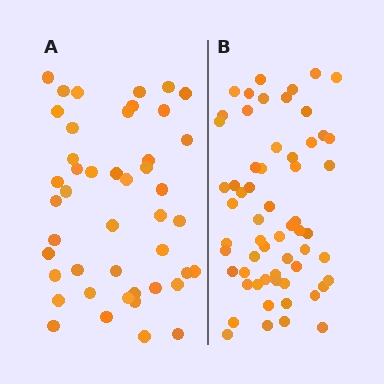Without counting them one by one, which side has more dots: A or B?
Region B (the right region) has more dots.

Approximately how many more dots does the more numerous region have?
Region B has approximately 15 more dots than region A.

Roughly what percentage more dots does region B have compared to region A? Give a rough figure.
About 35% more.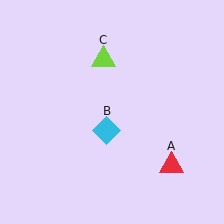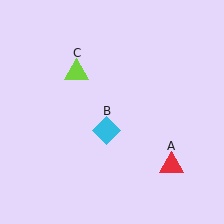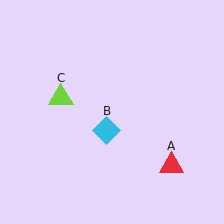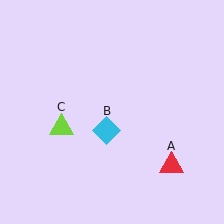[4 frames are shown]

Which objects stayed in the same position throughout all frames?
Red triangle (object A) and cyan diamond (object B) remained stationary.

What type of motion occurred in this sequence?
The lime triangle (object C) rotated counterclockwise around the center of the scene.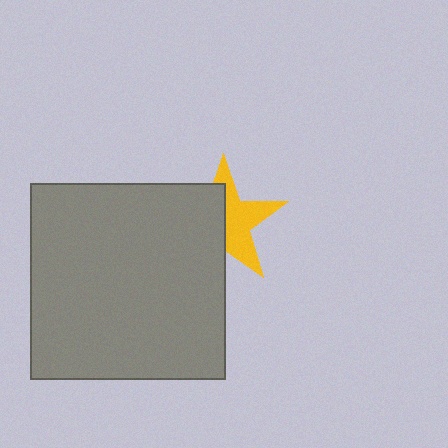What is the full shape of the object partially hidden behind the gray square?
The partially hidden object is a yellow star.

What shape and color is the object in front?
The object in front is a gray square.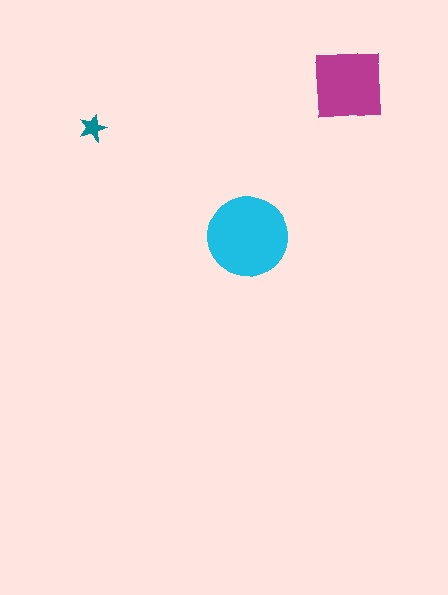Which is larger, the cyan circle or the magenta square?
The cyan circle.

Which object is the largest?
The cyan circle.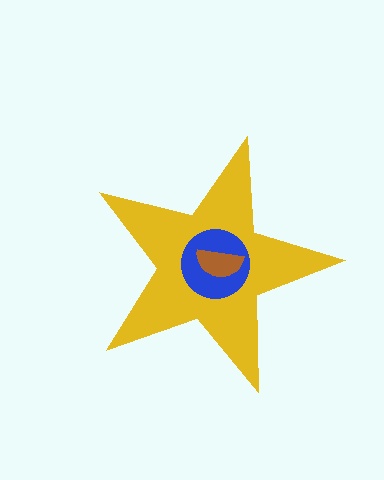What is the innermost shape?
The brown semicircle.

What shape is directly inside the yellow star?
The blue circle.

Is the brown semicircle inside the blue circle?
Yes.